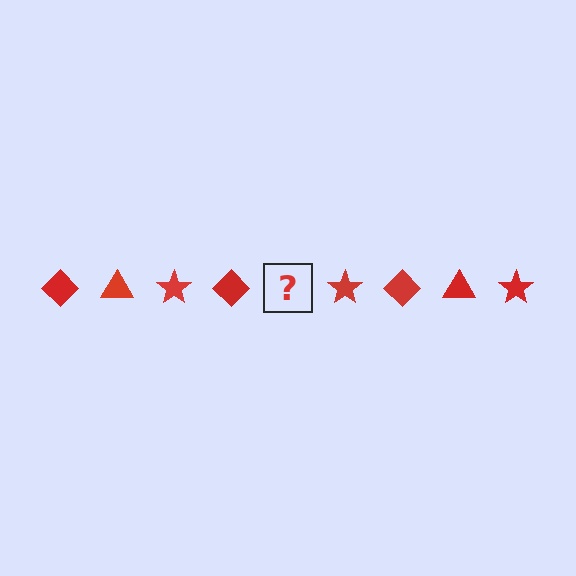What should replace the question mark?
The question mark should be replaced with a red triangle.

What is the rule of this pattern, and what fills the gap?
The rule is that the pattern cycles through diamond, triangle, star shapes in red. The gap should be filled with a red triangle.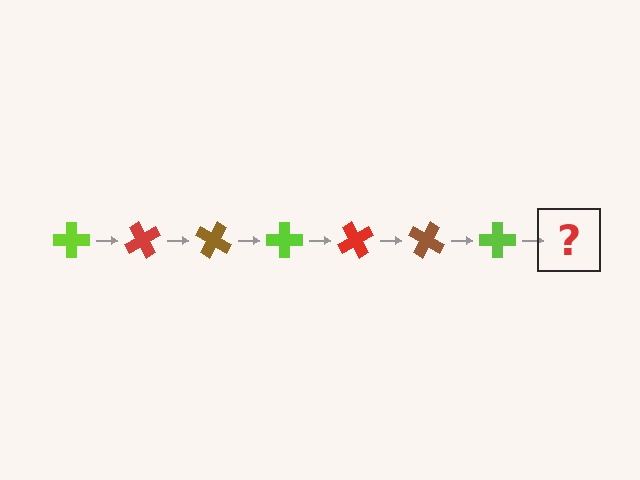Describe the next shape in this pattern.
It should be a red cross, rotated 420 degrees from the start.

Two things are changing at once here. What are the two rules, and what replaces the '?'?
The two rules are that it rotates 60 degrees each step and the color cycles through lime, red, and brown. The '?' should be a red cross, rotated 420 degrees from the start.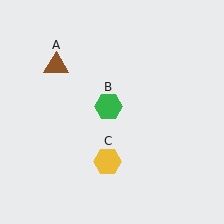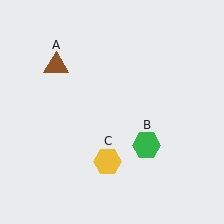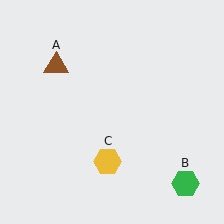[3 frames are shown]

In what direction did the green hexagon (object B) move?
The green hexagon (object B) moved down and to the right.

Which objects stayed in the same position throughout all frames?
Brown triangle (object A) and yellow hexagon (object C) remained stationary.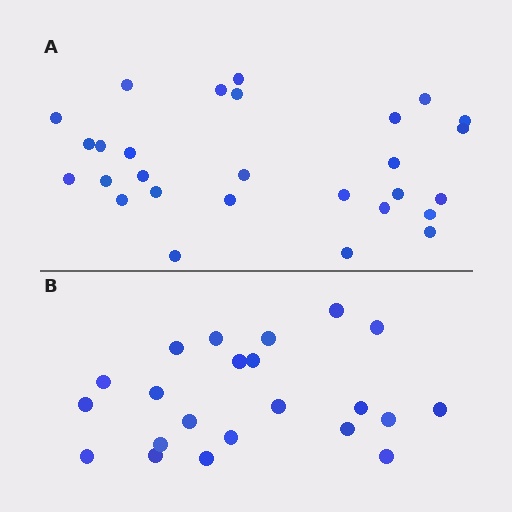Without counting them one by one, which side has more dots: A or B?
Region A (the top region) has more dots.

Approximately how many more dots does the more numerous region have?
Region A has about 6 more dots than region B.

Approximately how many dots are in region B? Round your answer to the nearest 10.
About 20 dots. (The exact count is 22, which rounds to 20.)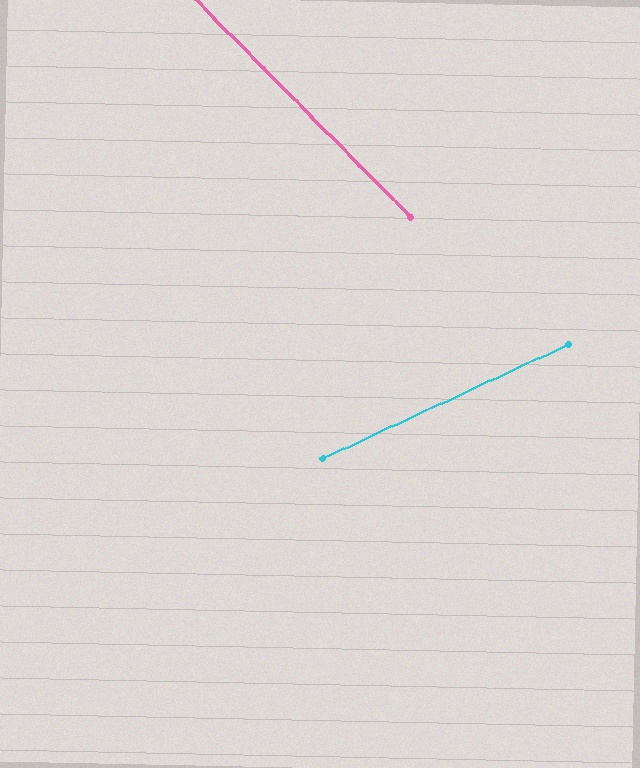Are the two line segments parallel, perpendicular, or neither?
Neither parallel nor perpendicular — they differ by about 70°.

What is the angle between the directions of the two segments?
Approximately 70 degrees.